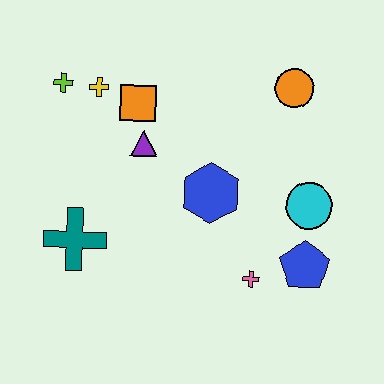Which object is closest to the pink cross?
The blue pentagon is closest to the pink cross.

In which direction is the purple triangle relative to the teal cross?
The purple triangle is above the teal cross.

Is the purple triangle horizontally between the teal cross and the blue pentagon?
Yes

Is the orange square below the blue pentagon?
No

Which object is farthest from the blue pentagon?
The lime cross is farthest from the blue pentagon.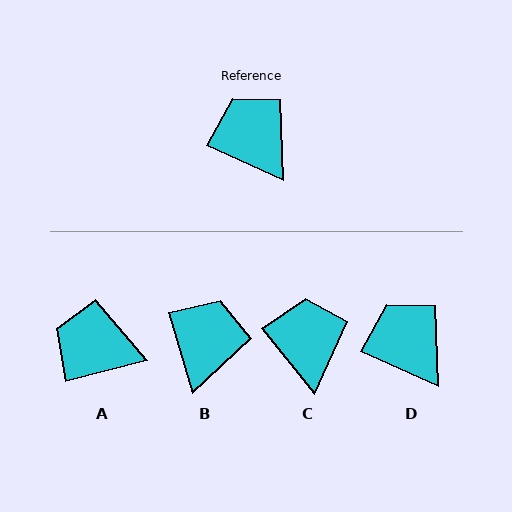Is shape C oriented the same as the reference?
No, it is off by about 27 degrees.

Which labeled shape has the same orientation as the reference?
D.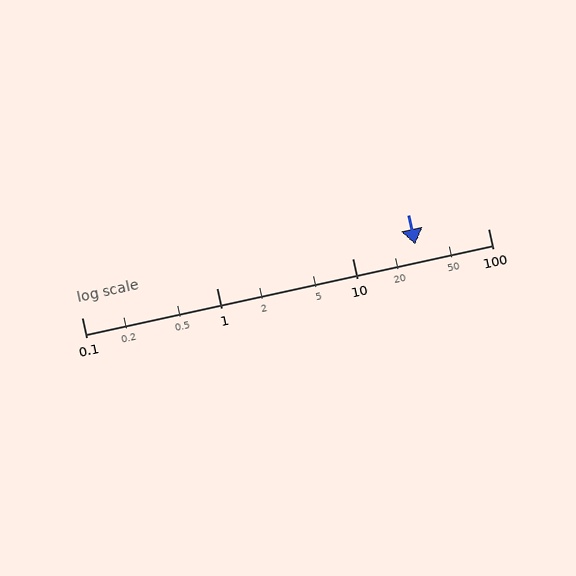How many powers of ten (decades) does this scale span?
The scale spans 3 decades, from 0.1 to 100.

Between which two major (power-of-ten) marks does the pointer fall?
The pointer is between 10 and 100.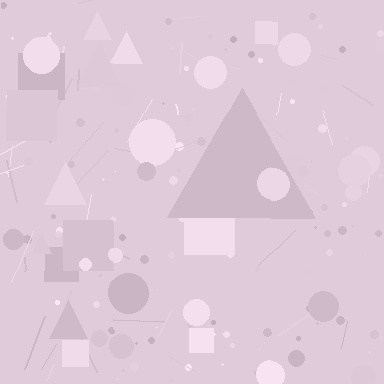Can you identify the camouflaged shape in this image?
The camouflaged shape is a triangle.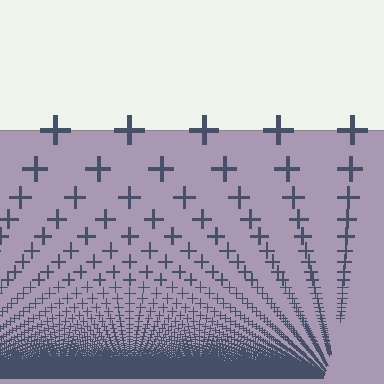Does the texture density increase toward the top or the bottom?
Density increases toward the bottom.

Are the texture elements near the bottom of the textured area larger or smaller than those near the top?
Smaller. The gradient is inverted — elements near the bottom are smaller and denser.